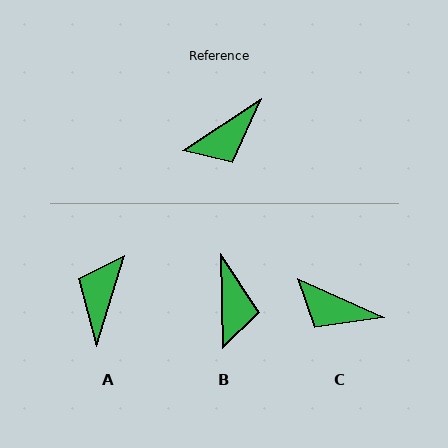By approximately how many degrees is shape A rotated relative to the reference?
Approximately 141 degrees clockwise.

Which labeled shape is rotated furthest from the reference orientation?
A, about 141 degrees away.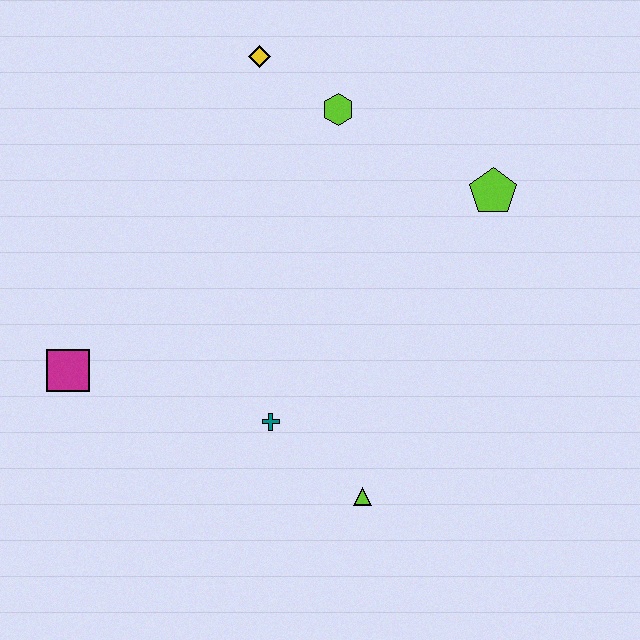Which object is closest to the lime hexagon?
The yellow diamond is closest to the lime hexagon.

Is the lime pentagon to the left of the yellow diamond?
No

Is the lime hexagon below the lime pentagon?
No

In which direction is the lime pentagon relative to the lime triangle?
The lime pentagon is above the lime triangle.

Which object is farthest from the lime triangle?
The yellow diamond is farthest from the lime triangle.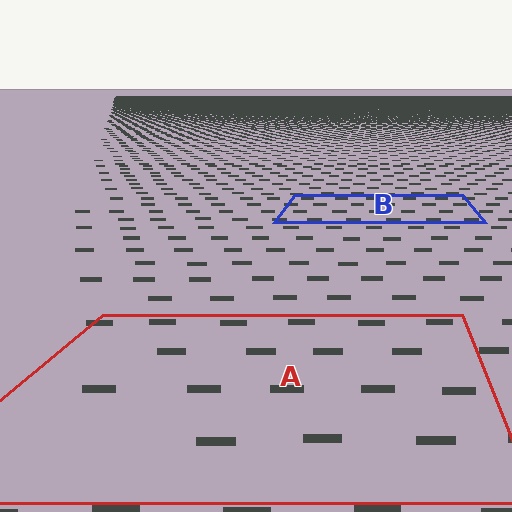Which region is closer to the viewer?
Region A is closer. The texture elements there are larger and more spread out.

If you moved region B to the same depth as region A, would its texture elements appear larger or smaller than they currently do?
They would appear larger. At a closer depth, the same texture elements are projected at a bigger on-screen size.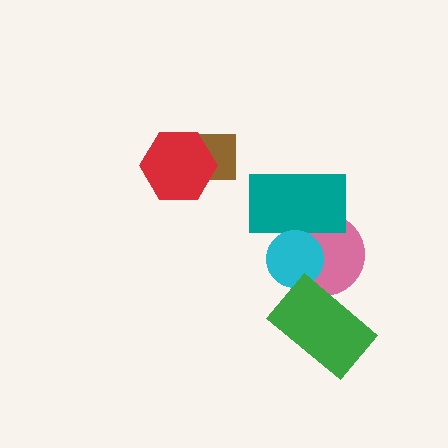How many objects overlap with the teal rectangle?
2 objects overlap with the teal rectangle.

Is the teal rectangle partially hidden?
Yes, it is partially covered by another shape.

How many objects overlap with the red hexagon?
1 object overlaps with the red hexagon.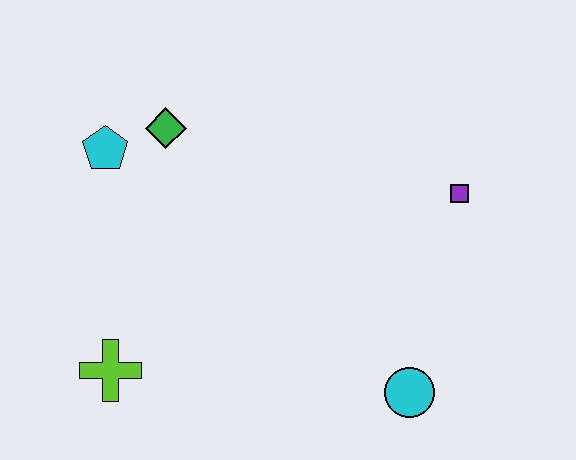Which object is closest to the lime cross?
The cyan pentagon is closest to the lime cross.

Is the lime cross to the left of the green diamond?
Yes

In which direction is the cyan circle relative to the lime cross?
The cyan circle is to the right of the lime cross.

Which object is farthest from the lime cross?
The purple square is farthest from the lime cross.